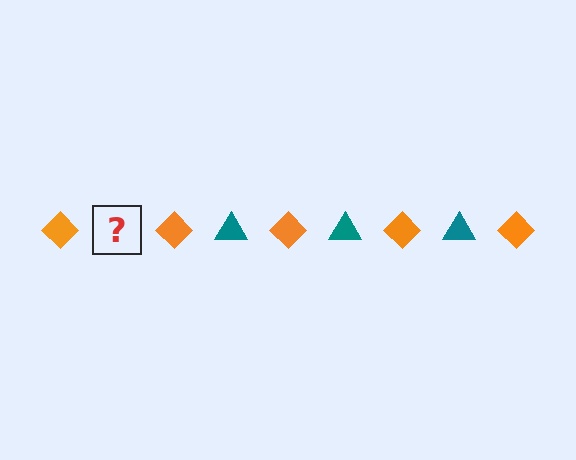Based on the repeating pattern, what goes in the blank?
The blank should be a teal triangle.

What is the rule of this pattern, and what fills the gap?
The rule is that the pattern alternates between orange diamond and teal triangle. The gap should be filled with a teal triangle.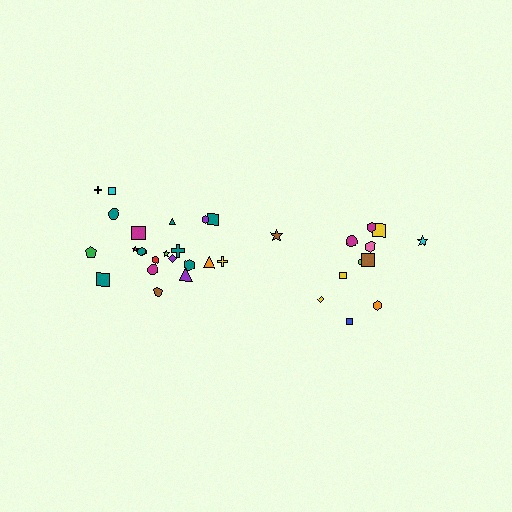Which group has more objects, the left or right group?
The left group.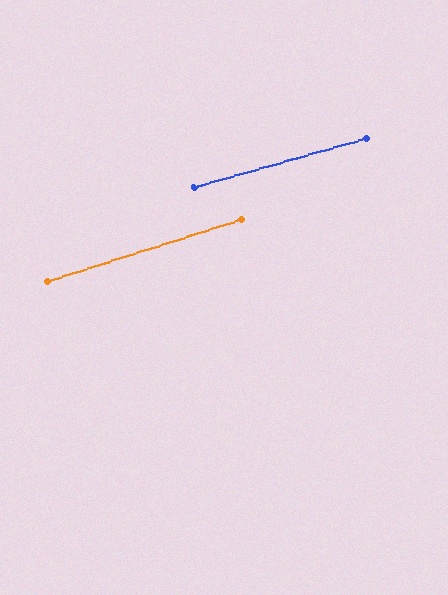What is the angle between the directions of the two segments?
Approximately 2 degrees.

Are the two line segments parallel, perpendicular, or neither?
Parallel — their directions differ by only 1.9°.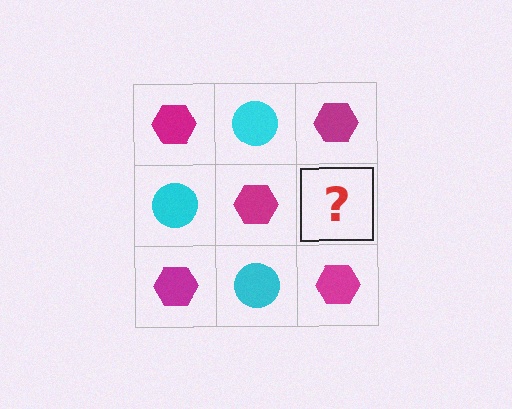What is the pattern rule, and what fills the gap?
The rule is that it alternates magenta hexagon and cyan circle in a checkerboard pattern. The gap should be filled with a cyan circle.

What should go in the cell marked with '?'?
The missing cell should contain a cyan circle.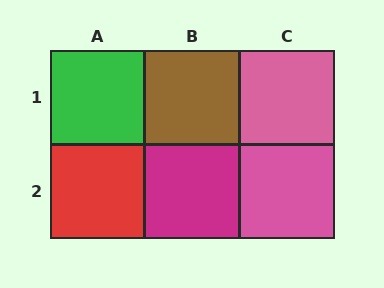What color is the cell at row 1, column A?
Green.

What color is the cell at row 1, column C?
Pink.